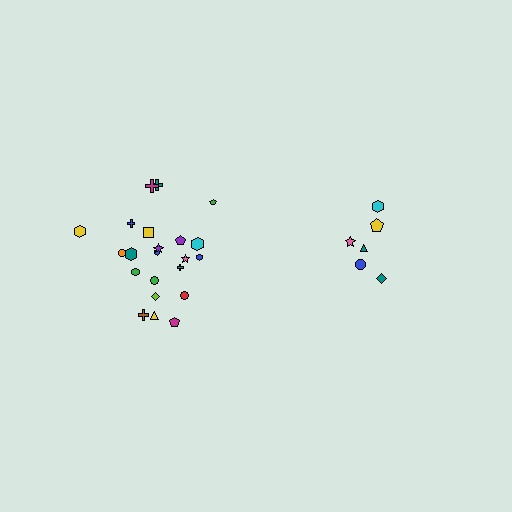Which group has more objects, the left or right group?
The left group.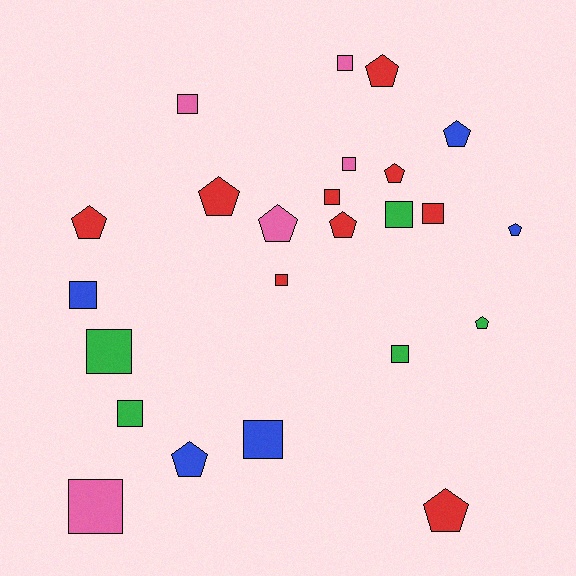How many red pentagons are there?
There are 6 red pentagons.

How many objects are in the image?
There are 24 objects.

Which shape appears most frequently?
Square, with 13 objects.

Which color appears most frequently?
Red, with 9 objects.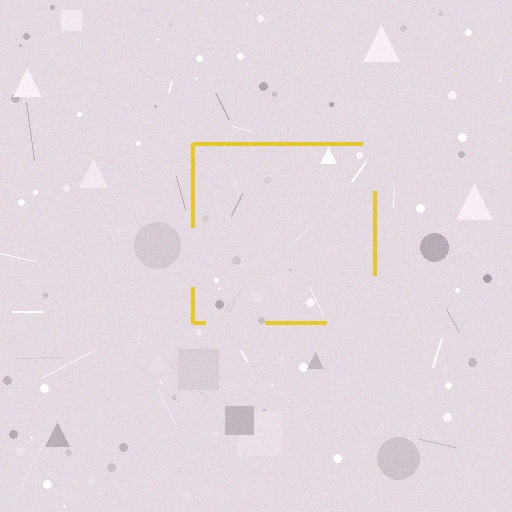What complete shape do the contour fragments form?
The contour fragments form a square.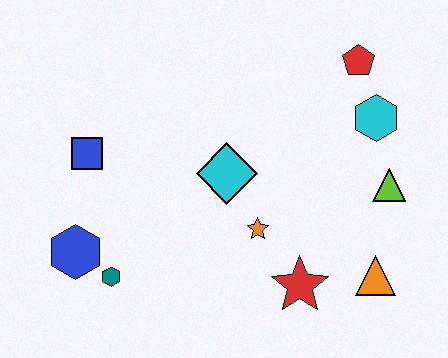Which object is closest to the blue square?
The blue hexagon is closest to the blue square.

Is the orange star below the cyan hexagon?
Yes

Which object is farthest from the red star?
The blue square is farthest from the red star.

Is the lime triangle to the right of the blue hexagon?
Yes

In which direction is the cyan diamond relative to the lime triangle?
The cyan diamond is to the left of the lime triangle.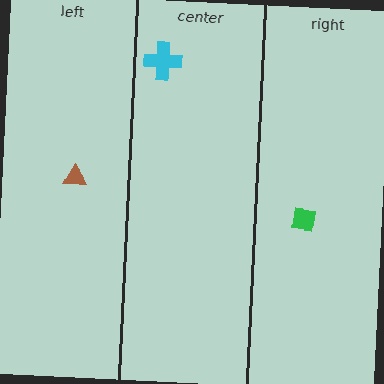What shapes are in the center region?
The cyan cross.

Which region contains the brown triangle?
The left region.